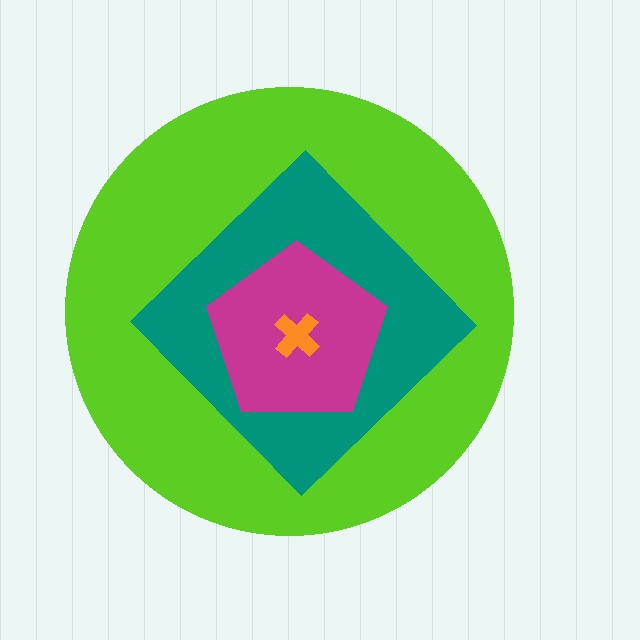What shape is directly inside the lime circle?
The teal diamond.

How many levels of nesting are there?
4.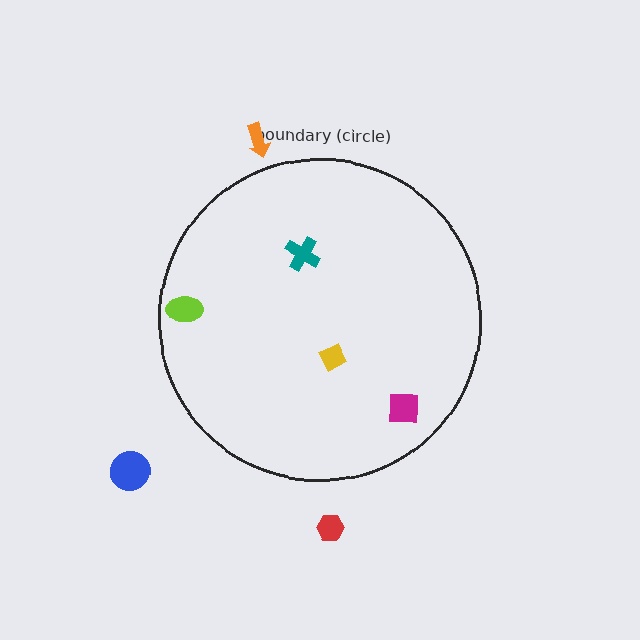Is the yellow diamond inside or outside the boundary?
Inside.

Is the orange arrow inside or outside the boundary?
Outside.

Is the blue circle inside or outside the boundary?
Outside.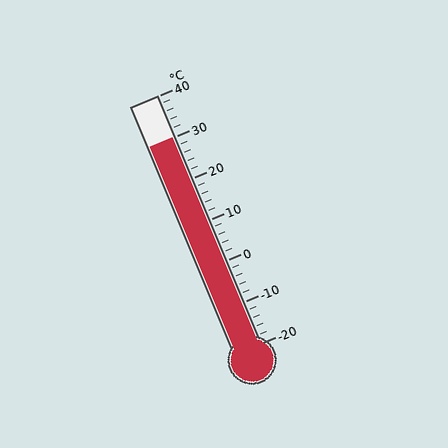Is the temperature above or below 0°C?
The temperature is above 0°C.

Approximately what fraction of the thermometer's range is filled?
The thermometer is filled to approximately 85% of its range.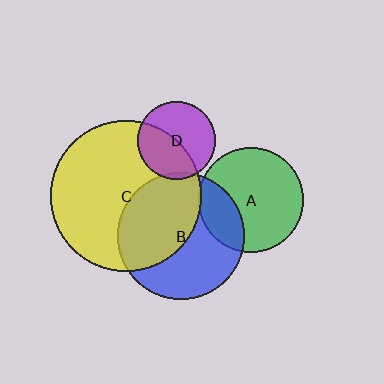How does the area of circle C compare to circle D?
Approximately 3.8 times.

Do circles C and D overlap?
Yes.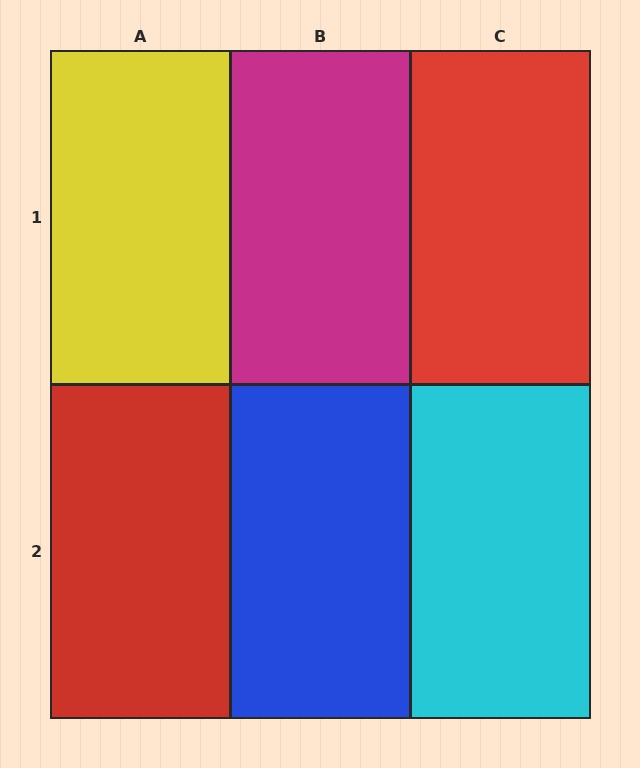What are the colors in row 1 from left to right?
Yellow, magenta, red.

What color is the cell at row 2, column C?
Cyan.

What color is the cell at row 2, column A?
Red.